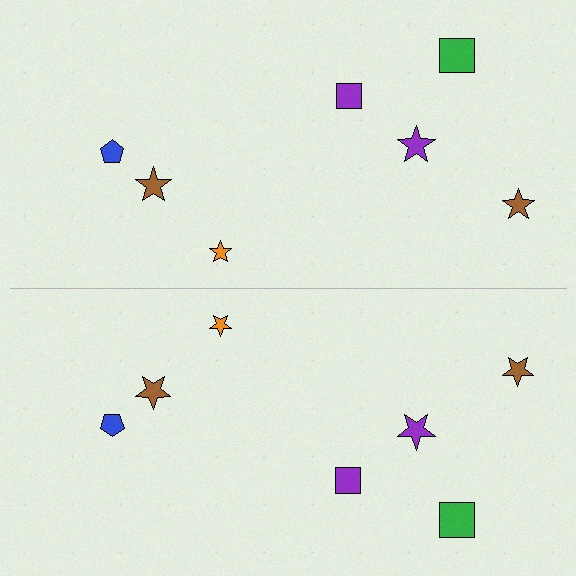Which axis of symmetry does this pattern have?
The pattern has a horizontal axis of symmetry running through the center of the image.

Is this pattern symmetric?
Yes, this pattern has bilateral (reflection) symmetry.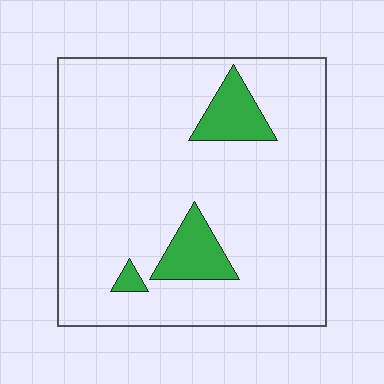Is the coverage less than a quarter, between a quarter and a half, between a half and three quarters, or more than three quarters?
Less than a quarter.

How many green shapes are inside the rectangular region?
3.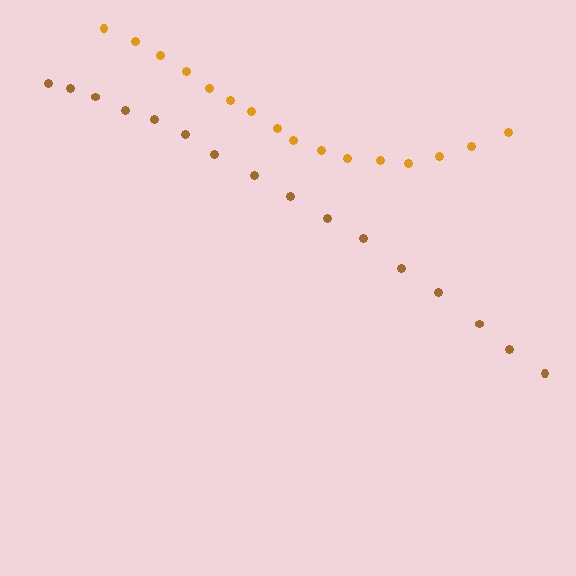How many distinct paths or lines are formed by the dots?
There are 2 distinct paths.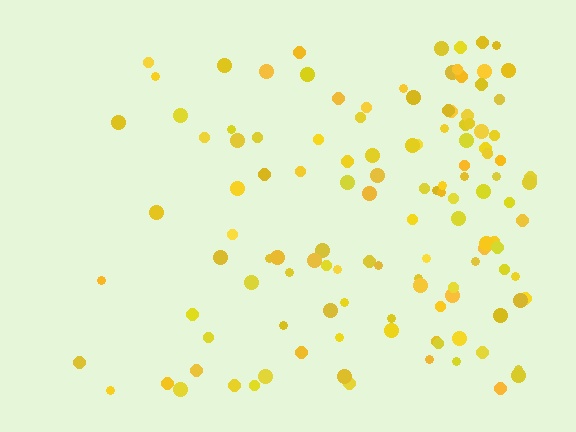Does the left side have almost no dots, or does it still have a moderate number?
Still a moderate number, just noticeably fewer than the right.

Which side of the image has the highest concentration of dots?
The right.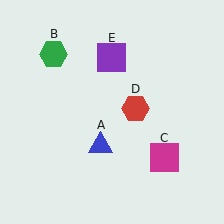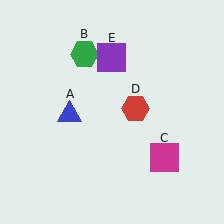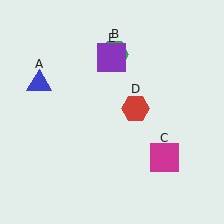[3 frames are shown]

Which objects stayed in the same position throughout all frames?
Magenta square (object C) and red hexagon (object D) and purple square (object E) remained stationary.